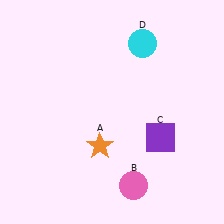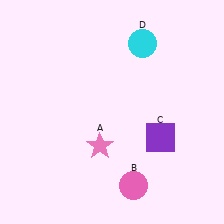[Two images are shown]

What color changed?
The star (A) changed from orange in Image 1 to pink in Image 2.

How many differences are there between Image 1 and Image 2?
There is 1 difference between the two images.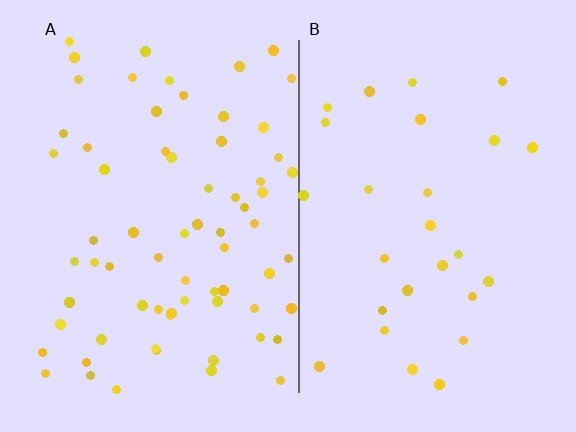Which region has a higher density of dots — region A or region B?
A (the left).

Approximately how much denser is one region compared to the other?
Approximately 2.5× — region A over region B.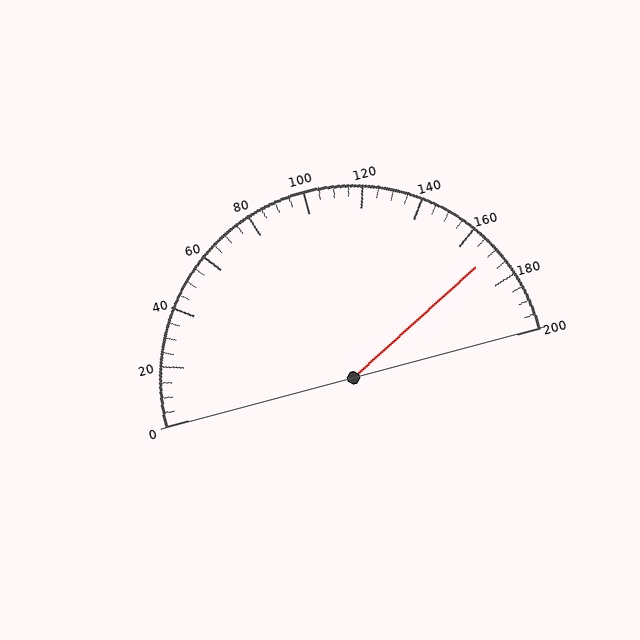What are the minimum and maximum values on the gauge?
The gauge ranges from 0 to 200.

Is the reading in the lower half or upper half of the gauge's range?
The reading is in the upper half of the range (0 to 200).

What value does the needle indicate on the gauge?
The needle indicates approximately 170.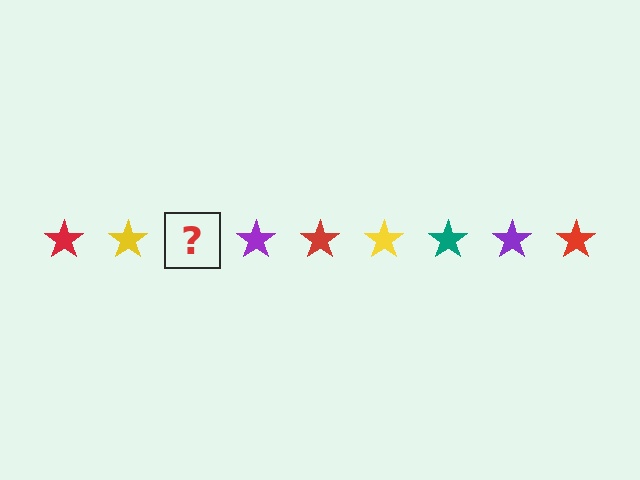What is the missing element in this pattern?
The missing element is a teal star.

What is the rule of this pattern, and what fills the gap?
The rule is that the pattern cycles through red, yellow, teal, purple stars. The gap should be filled with a teal star.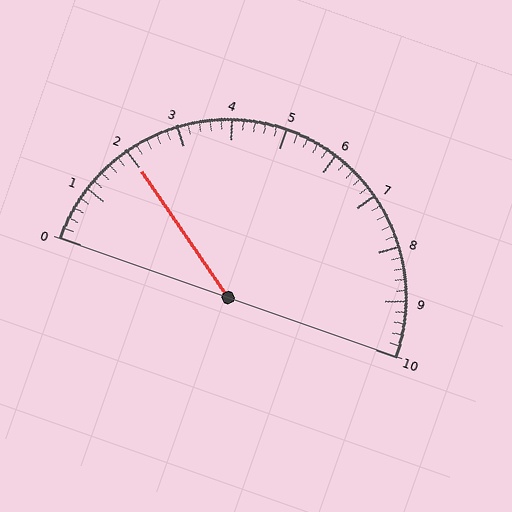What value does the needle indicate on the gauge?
The needle indicates approximately 2.0.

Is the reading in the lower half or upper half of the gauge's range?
The reading is in the lower half of the range (0 to 10).